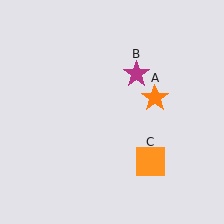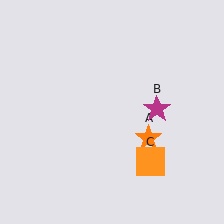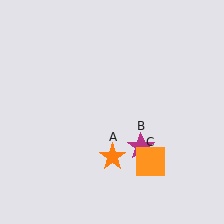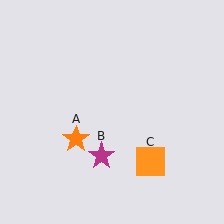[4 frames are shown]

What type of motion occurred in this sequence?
The orange star (object A), magenta star (object B) rotated clockwise around the center of the scene.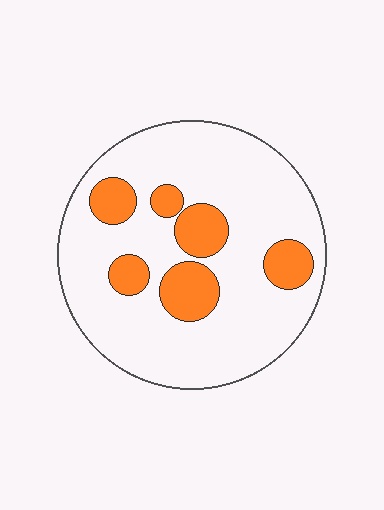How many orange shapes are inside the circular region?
6.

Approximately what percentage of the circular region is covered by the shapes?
Approximately 20%.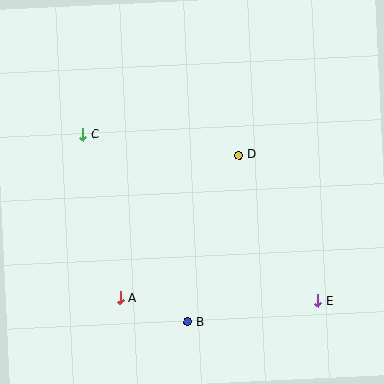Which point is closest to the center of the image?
Point D at (239, 155) is closest to the center.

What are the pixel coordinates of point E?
Point E is at (318, 301).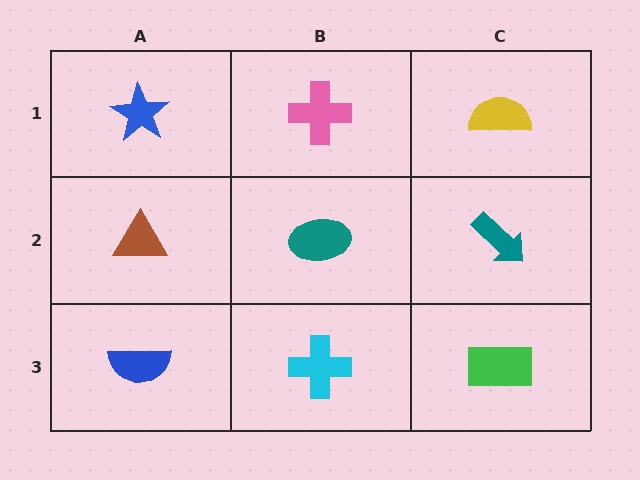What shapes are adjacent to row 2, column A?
A blue star (row 1, column A), a blue semicircle (row 3, column A), a teal ellipse (row 2, column B).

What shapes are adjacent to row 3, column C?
A teal arrow (row 2, column C), a cyan cross (row 3, column B).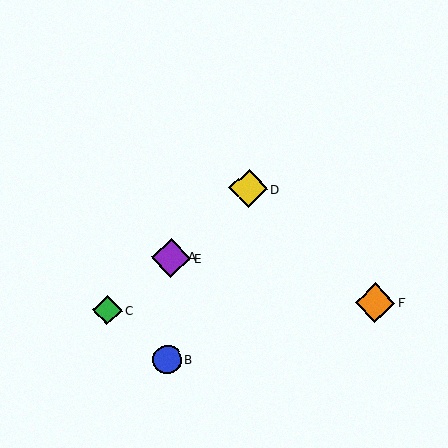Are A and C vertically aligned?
No, A is at x≈171 and C is at x≈107.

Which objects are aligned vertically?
Objects A, B, E are aligned vertically.